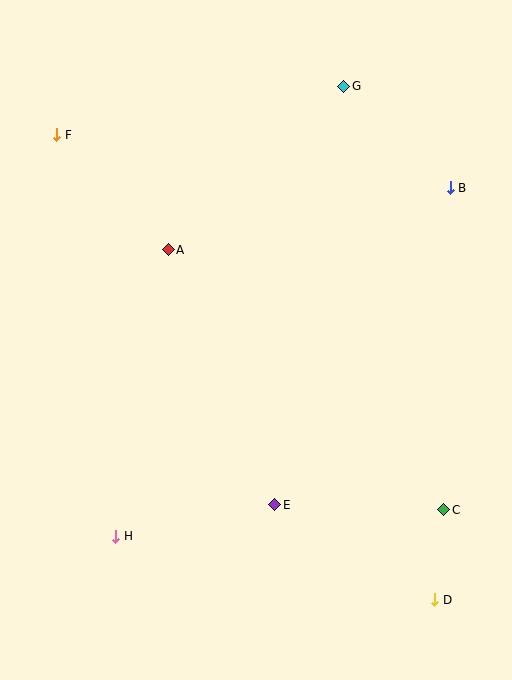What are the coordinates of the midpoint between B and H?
The midpoint between B and H is at (283, 362).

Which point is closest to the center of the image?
Point A at (168, 250) is closest to the center.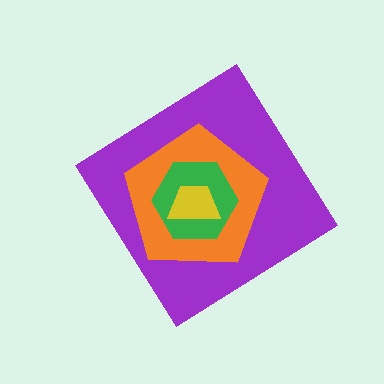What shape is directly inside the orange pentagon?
The green hexagon.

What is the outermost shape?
The purple diamond.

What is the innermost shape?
The yellow trapezoid.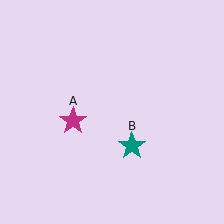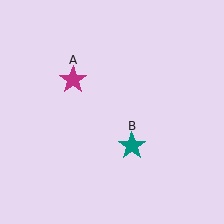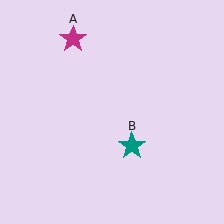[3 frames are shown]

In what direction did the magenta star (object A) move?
The magenta star (object A) moved up.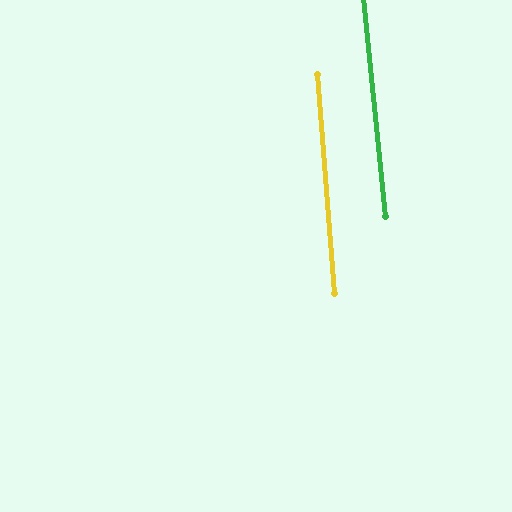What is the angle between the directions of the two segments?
Approximately 1 degree.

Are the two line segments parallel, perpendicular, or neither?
Parallel — their directions differ by only 1.4°.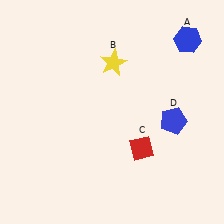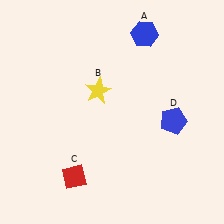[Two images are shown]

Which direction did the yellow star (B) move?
The yellow star (B) moved down.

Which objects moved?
The objects that moved are: the blue hexagon (A), the yellow star (B), the red diamond (C).